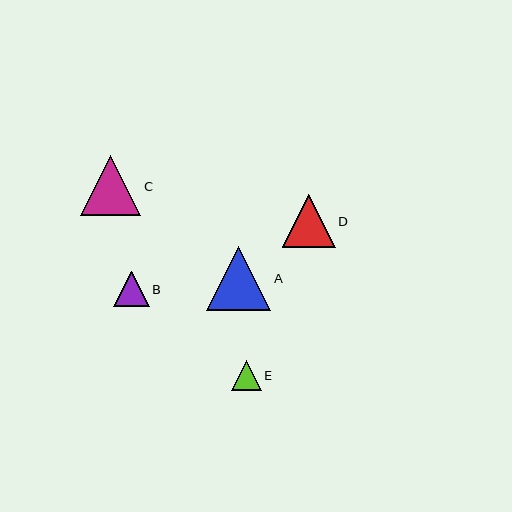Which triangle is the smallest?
Triangle E is the smallest with a size of approximately 30 pixels.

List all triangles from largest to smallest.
From largest to smallest: A, C, D, B, E.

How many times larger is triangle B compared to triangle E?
Triangle B is approximately 1.2 times the size of triangle E.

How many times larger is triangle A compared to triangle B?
Triangle A is approximately 1.8 times the size of triangle B.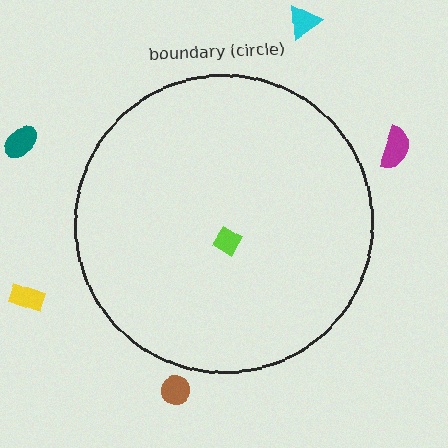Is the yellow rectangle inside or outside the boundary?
Outside.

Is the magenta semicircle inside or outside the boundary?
Outside.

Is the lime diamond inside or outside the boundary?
Inside.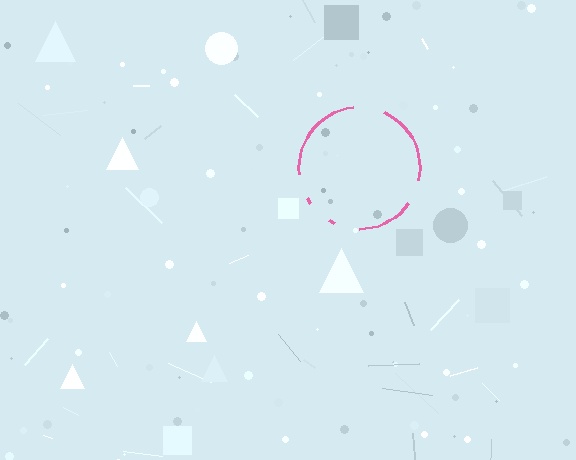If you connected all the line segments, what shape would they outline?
They would outline a circle.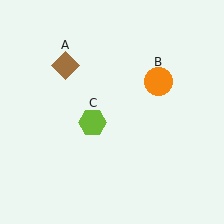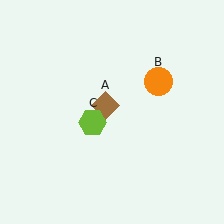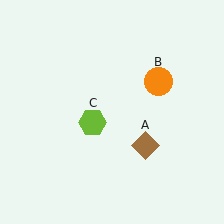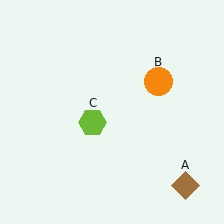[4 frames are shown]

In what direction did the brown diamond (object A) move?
The brown diamond (object A) moved down and to the right.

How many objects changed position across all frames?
1 object changed position: brown diamond (object A).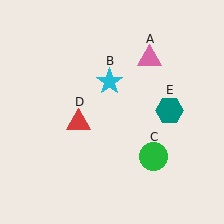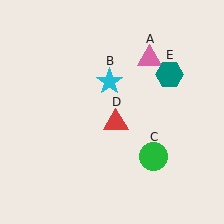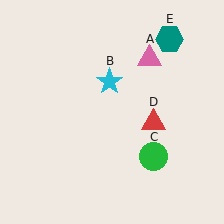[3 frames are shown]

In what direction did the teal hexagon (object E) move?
The teal hexagon (object E) moved up.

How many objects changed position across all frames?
2 objects changed position: red triangle (object D), teal hexagon (object E).